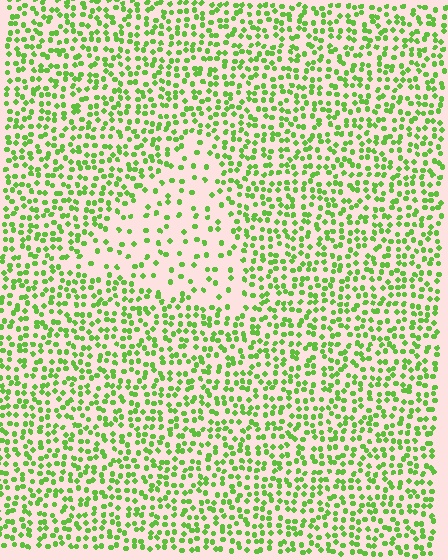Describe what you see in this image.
The image contains small lime elements arranged at two different densities. A triangle-shaped region is visible where the elements are less densely packed than the surrounding area.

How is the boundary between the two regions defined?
The boundary is defined by a change in element density (approximately 2.4x ratio). All elements are the same color, size, and shape.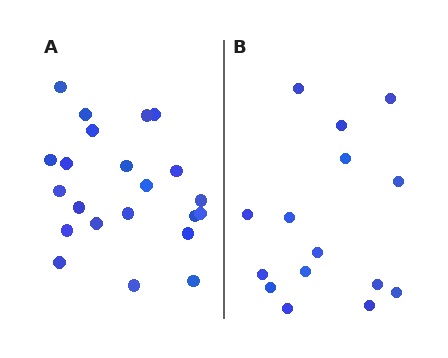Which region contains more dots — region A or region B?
Region A (the left region) has more dots.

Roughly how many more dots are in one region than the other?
Region A has roughly 8 or so more dots than region B.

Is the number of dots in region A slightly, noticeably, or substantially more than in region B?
Region A has substantially more. The ratio is roughly 1.5 to 1.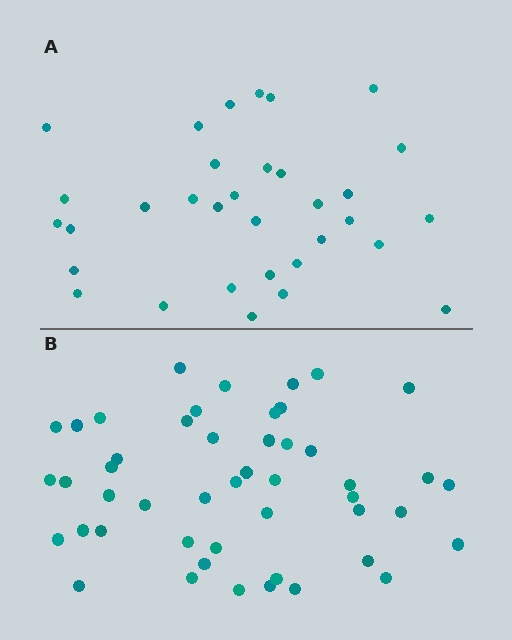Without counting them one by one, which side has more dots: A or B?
Region B (the bottom region) has more dots.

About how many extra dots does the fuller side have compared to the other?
Region B has approximately 15 more dots than region A.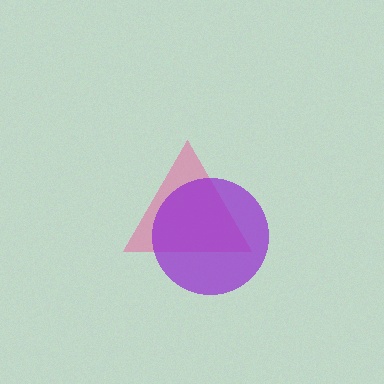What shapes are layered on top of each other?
The layered shapes are: a pink triangle, a purple circle.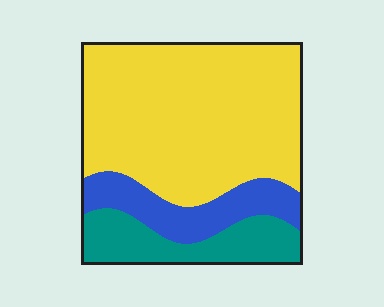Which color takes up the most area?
Yellow, at roughly 65%.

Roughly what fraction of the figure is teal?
Teal covers roughly 20% of the figure.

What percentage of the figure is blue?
Blue covers around 15% of the figure.